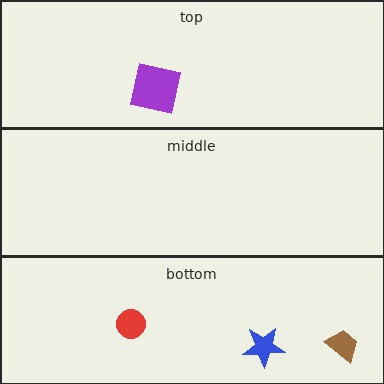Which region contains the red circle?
The bottom region.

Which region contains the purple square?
The top region.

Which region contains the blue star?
The bottom region.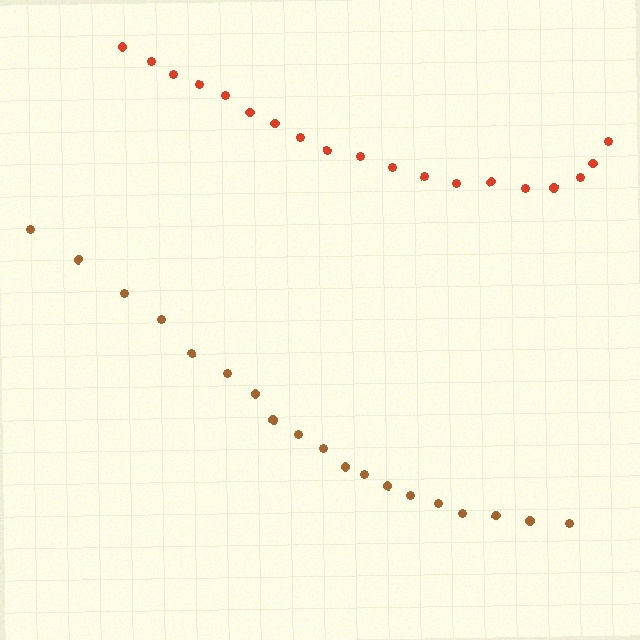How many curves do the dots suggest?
There are 2 distinct paths.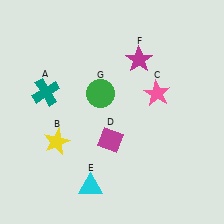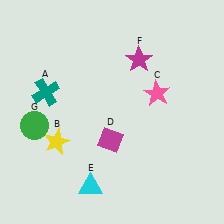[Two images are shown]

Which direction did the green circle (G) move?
The green circle (G) moved left.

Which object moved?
The green circle (G) moved left.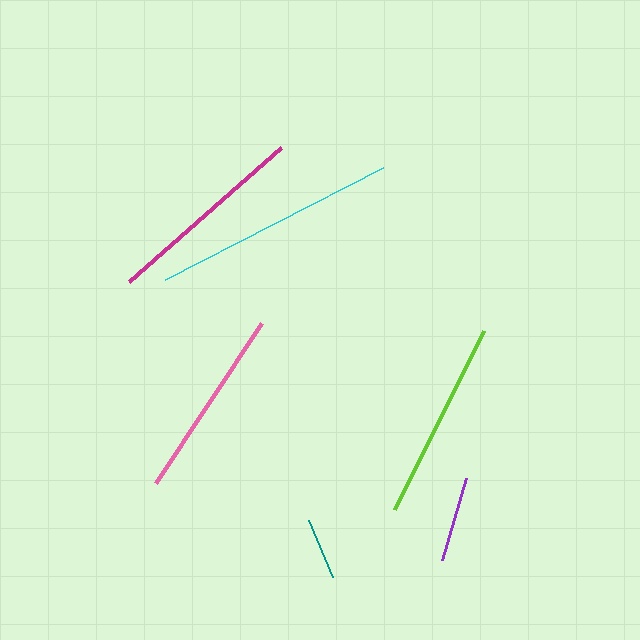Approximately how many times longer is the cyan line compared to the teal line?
The cyan line is approximately 3.9 times the length of the teal line.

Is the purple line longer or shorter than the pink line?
The pink line is longer than the purple line.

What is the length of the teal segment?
The teal segment is approximately 62 pixels long.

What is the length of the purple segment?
The purple segment is approximately 85 pixels long.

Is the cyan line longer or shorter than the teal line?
The cyan line is longer than the teal line.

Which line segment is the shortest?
The teal line is the shortest at approximately 62 pixels.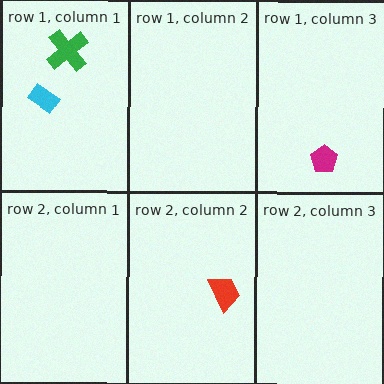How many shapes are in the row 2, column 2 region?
1.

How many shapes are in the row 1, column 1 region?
2.